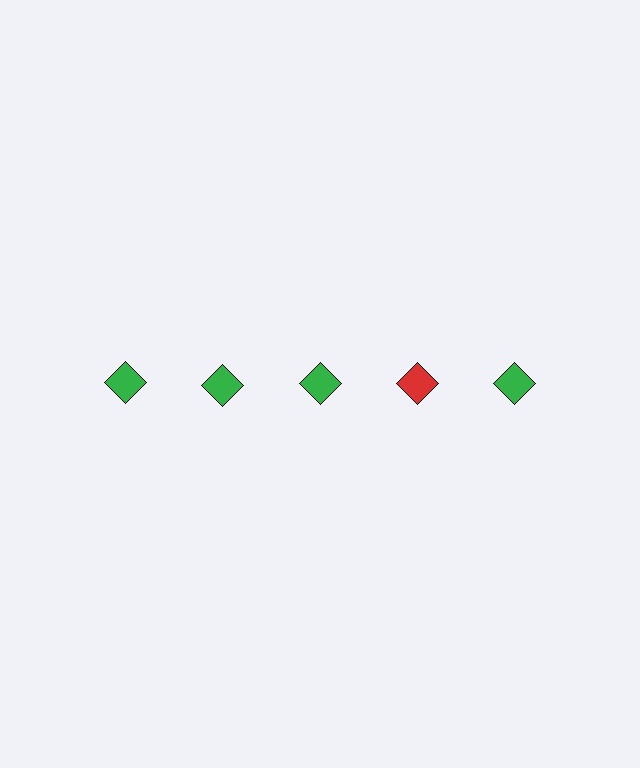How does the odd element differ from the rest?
It has a different color: red instead of green.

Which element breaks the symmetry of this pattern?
The red diamond in the top row, second from right column breaks the symmetry. All other shapes are green diamonds.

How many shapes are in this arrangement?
There are 5 shapes arranged in a grid pattern.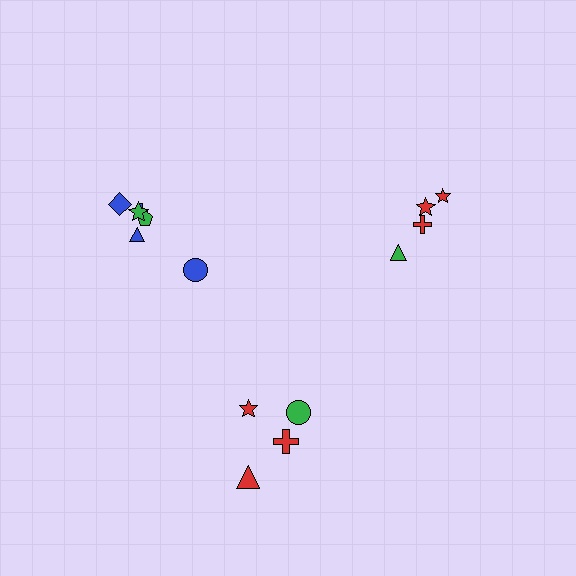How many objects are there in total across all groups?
There are 14 objects.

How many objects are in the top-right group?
There are 4 objects.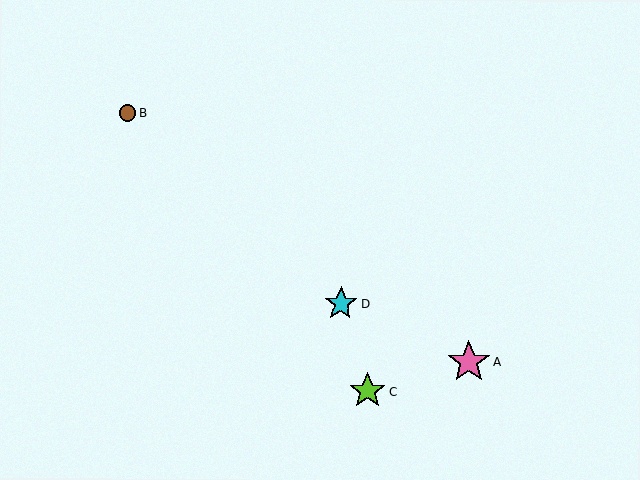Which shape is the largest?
The pink star (labeled A) is the largest.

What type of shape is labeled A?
Shape A is a pink star.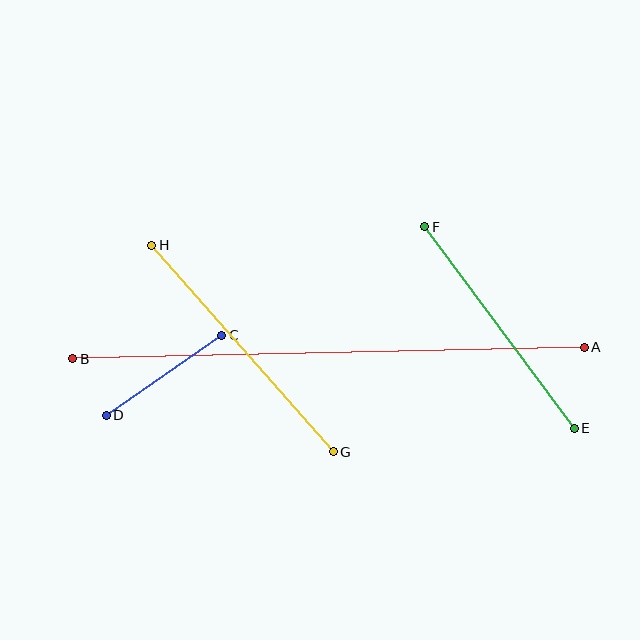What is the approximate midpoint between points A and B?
The midpoint is at approximately (329, 353) pixels.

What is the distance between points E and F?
The distance is approximately 251 pixels.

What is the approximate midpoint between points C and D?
The midpoint is at approximately (164, 375) pixels.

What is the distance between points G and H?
The distance is approximately 275 pixels.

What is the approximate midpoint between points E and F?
The midpoint is at approximately (499, 328) pixels.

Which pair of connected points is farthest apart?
Points A and B are farthest apart.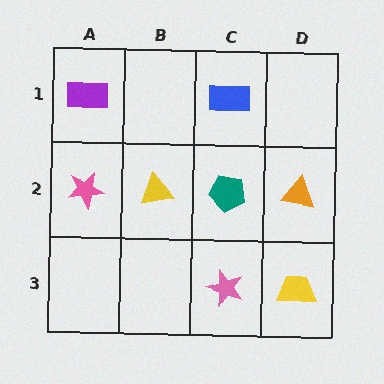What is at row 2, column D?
An orange triangle.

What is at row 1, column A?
A purple rectangle.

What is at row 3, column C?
A pink star.